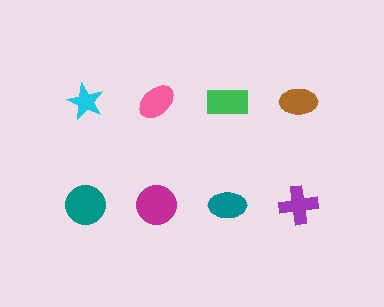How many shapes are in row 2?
4 shapes.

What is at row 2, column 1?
A teal circle.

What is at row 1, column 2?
A pink ellipse.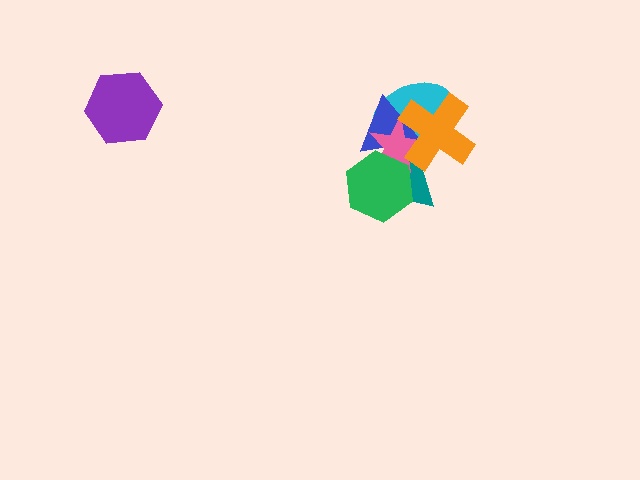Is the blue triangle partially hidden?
Yes, it is partially covered by another shape.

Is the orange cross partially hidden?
No, no other shape covers it.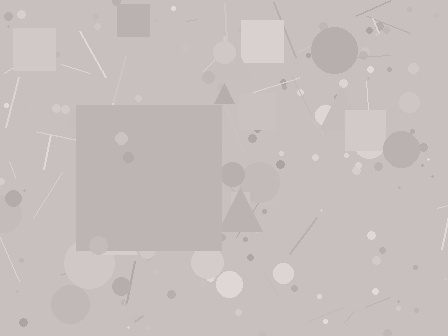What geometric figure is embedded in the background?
A square is embedded in the background.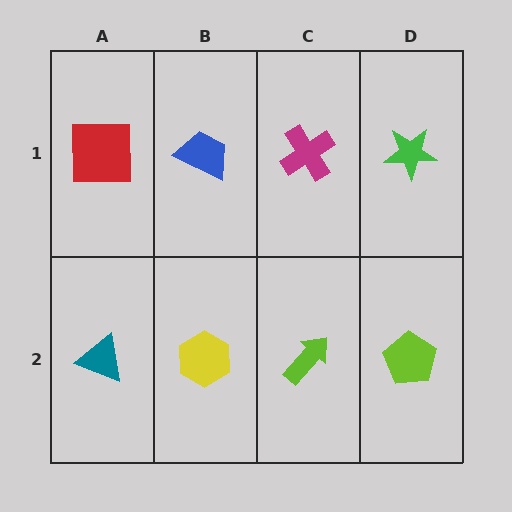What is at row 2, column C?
A lime arrow.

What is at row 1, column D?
A green star.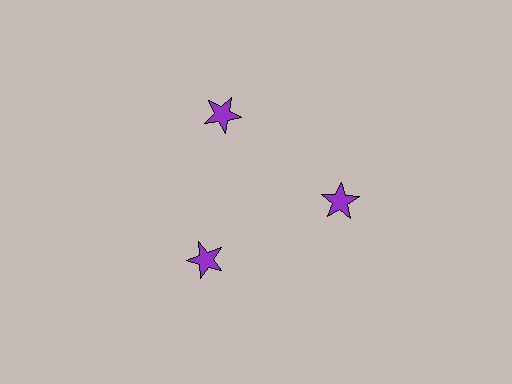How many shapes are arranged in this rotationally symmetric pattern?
There are 3 shapes, arranged in 3 groups of 1.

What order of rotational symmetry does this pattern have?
This pattern has 3-fold rotational symmetry.